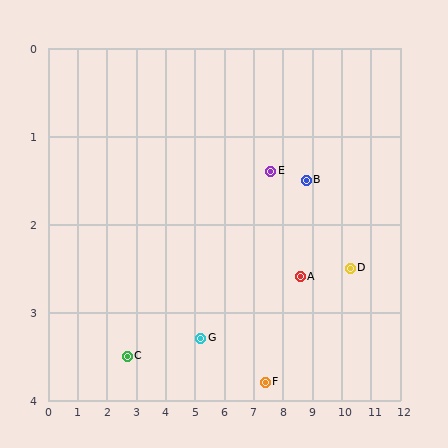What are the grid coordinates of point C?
Point C is at approximately (2.7, 3.5).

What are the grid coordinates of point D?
Point D is at approximately (10.3, 2.5).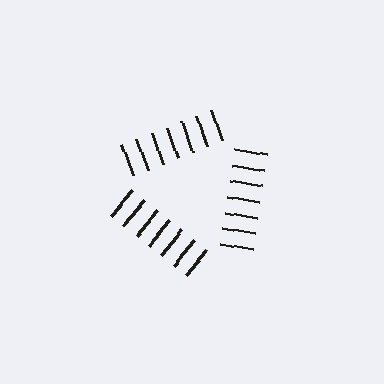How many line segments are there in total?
21 — 7 along each of the 3 edges.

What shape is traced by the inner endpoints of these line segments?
An illusory triangle — the line segments terminate on its edges but no continuous stroke is drawn.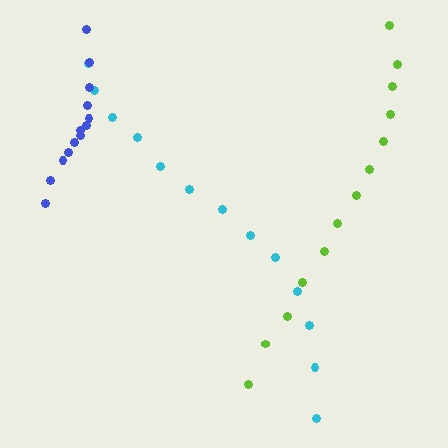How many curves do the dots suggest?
There are 3 distinct paths.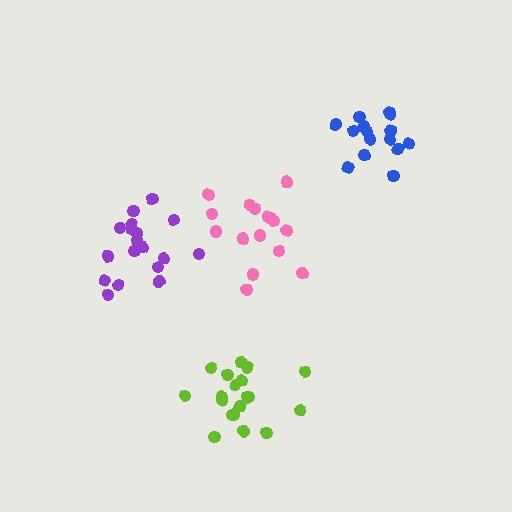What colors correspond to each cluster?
The clusters are colored: purple, lime, pink, blue.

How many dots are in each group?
Group 1: 18 dots, Group 2: 19 dots, Group 3: 16 dots, Group 4: 15 dots (68 total).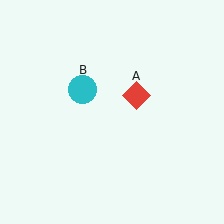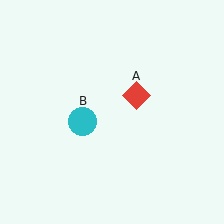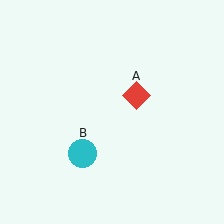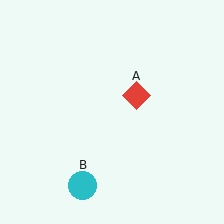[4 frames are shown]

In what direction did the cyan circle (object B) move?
The cyan circle (object B) moved down.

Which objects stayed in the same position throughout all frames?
Red diamond (object A) remained stationary.